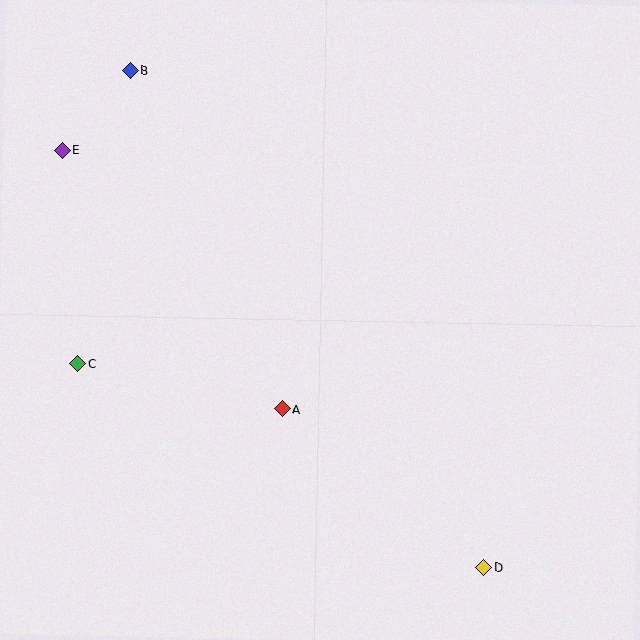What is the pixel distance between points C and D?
The distance between C and D is 455 pixels.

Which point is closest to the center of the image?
Point A at (283, 409) is closest to the center.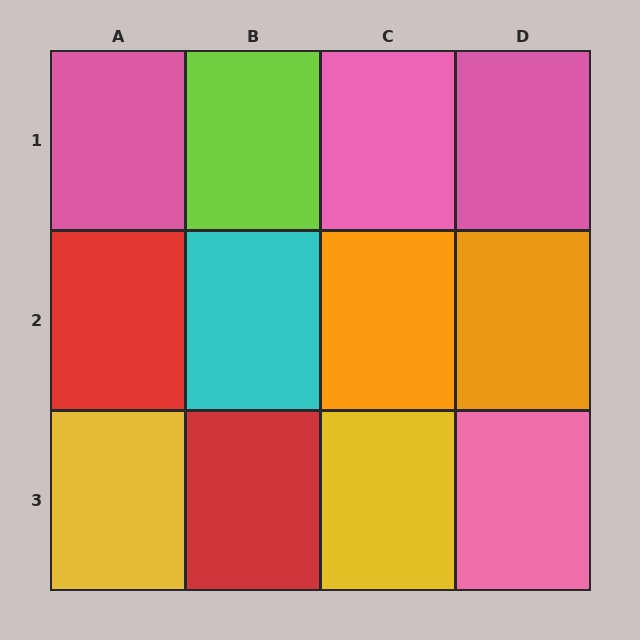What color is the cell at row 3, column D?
Pink.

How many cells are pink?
4 cells are pink.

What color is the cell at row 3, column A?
Yellow.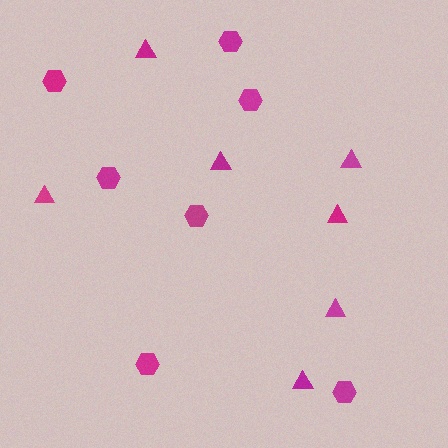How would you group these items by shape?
There are 2 groups: one group of triangles (7) and one group of hexagons (7).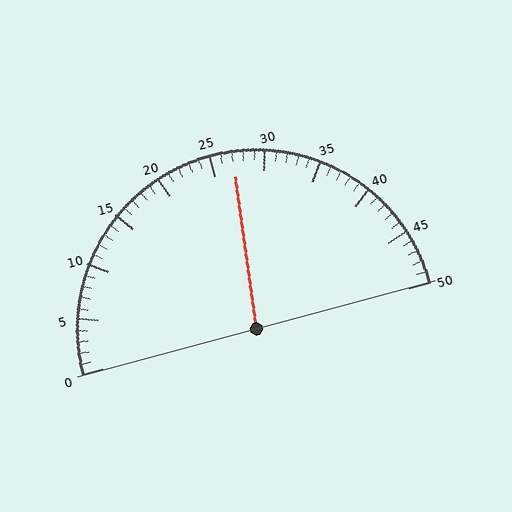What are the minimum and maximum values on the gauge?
The gauge ranges from 0 to 50.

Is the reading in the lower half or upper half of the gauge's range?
The reading is in the upper half of the range (0 to 50).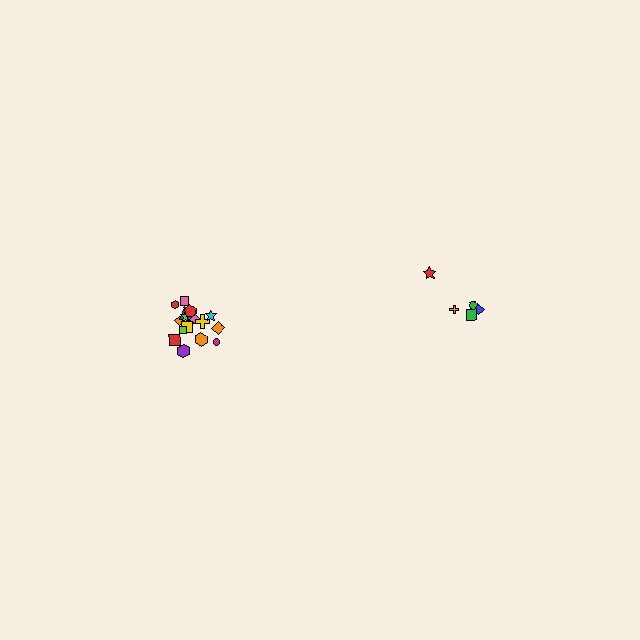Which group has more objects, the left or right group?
The left group.